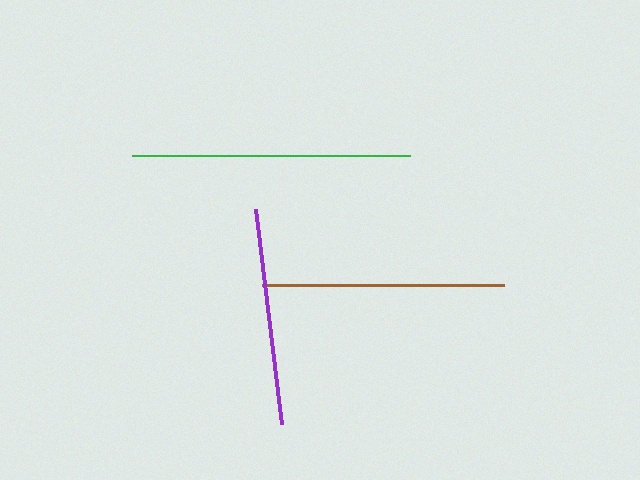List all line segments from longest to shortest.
From longest to shortest: green, brown, purple.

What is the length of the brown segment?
The brown segment is approximately 242 pixels long.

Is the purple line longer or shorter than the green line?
The green line is longer than the purple line.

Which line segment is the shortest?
The purple line is the shortest at approximately 216 pixels.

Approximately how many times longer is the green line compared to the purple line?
The green line is approximately 1.3 times the length of the purple line.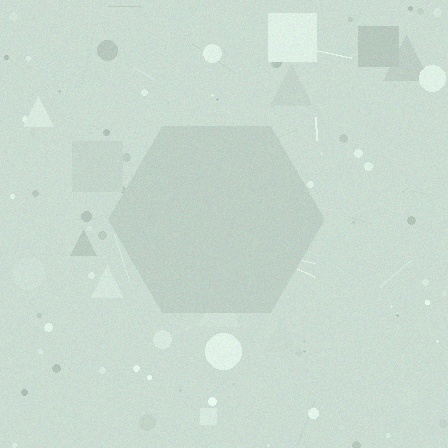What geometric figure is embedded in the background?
A hexagon is embedded in the background.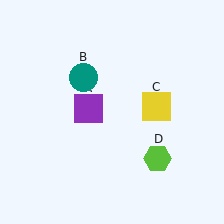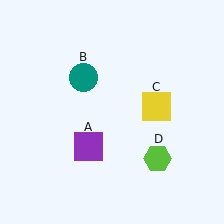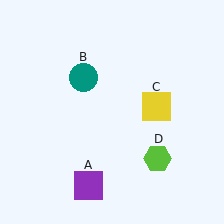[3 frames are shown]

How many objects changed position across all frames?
1 object changed position: purple square (object A).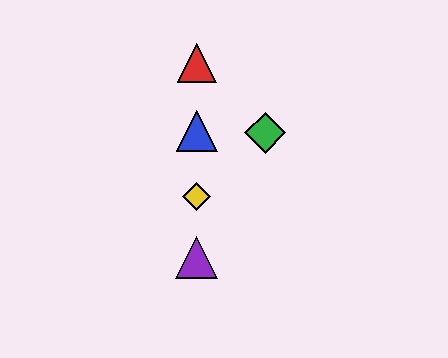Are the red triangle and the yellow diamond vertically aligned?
Yes, both are at x≈197.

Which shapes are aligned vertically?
The red triangle, the blue triangle, the yellow diamond, the purple triangle are aligned vertically.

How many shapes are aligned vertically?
4 shapes (the red triangle, the blue triangle, the yellow diamond, the purple triangle) are aligned vertically.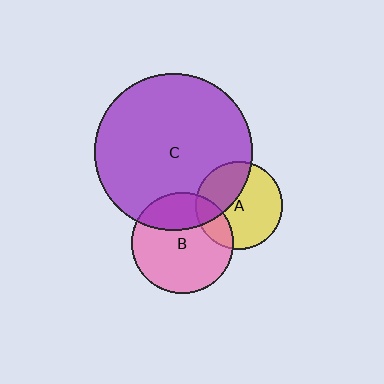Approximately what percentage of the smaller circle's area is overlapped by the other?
Approximately 30%.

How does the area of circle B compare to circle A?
Approximately 1.3 times.